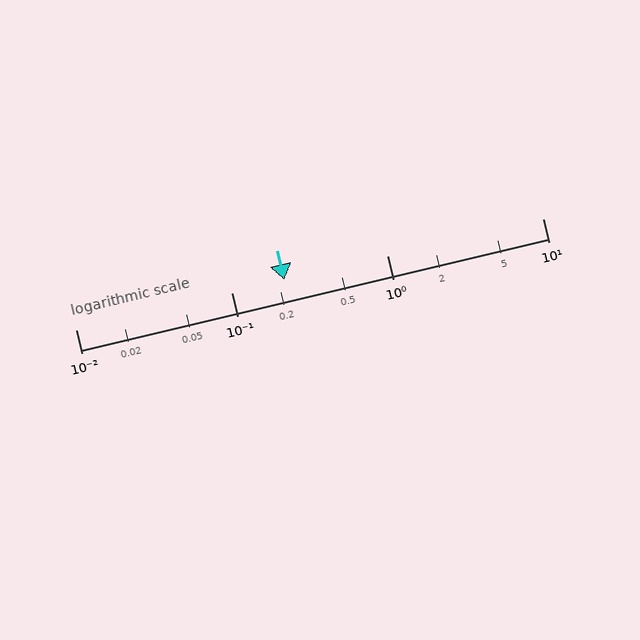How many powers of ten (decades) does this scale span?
The scale spans 3 decades, from 0.01 to 10.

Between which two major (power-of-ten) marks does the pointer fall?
The pointer is between 0.1 and 1.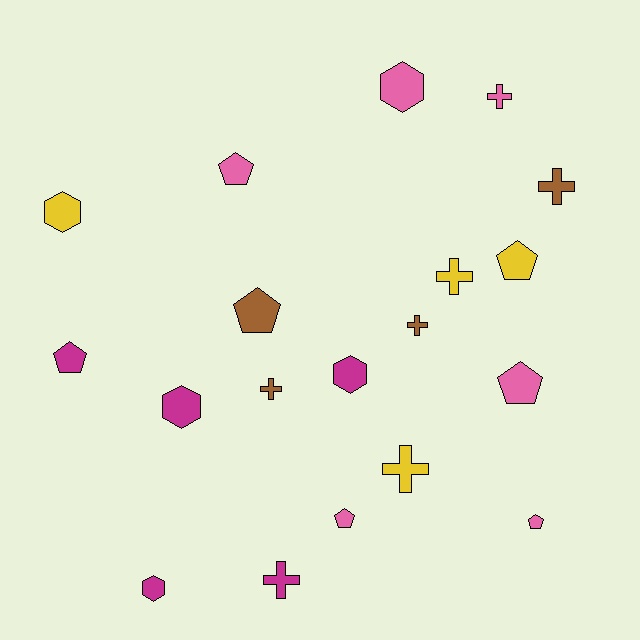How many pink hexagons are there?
There is 1 pink hexagon.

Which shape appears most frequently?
Cross, with 7 objects.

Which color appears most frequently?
Pink, with 6 objects.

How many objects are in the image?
There are 19 objects.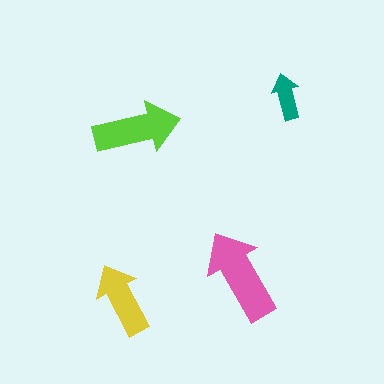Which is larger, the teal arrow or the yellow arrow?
The yellow one.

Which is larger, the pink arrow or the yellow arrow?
The pink one.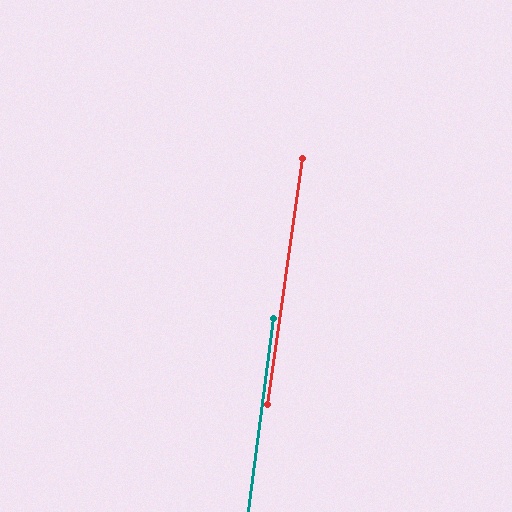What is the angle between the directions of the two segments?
Approximately 1 degree.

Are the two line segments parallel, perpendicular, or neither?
Parallel — their directions differ by only 0.5°.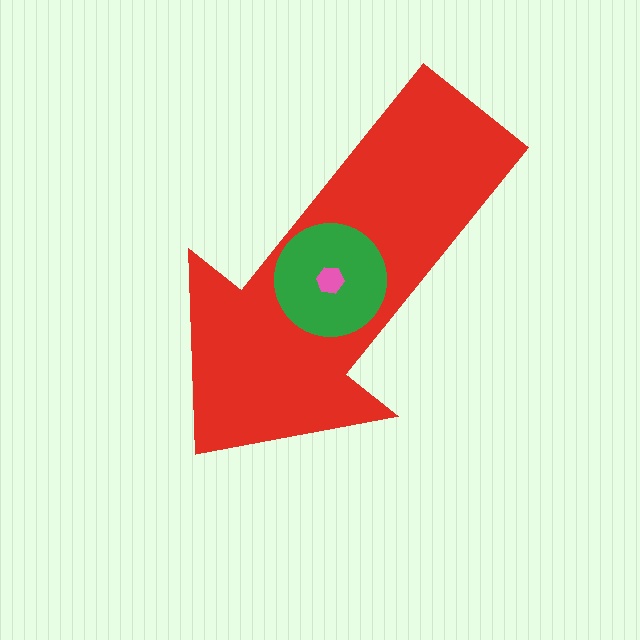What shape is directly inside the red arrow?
The green circle.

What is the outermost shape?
The red arrow.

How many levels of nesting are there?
3.